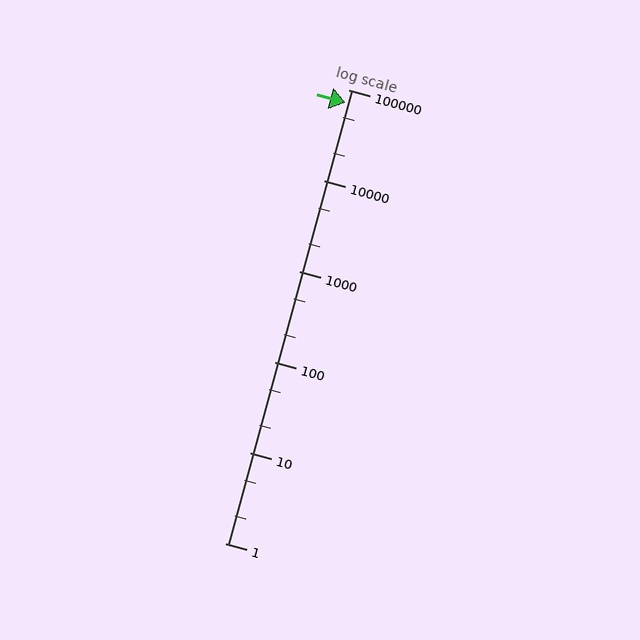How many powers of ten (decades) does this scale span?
The scale spans 5 decades, from 1 to 100000.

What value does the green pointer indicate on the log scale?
The pointer indicates approximately 71000.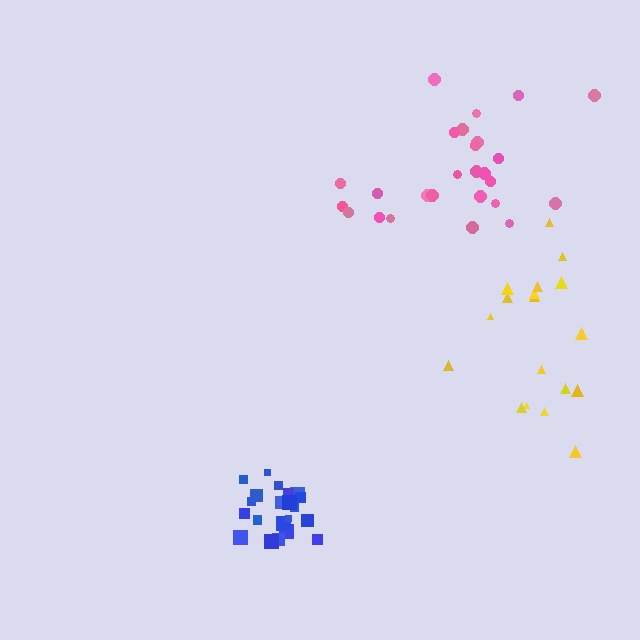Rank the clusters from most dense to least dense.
blue, pink, yellow.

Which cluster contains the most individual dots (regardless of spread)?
Pink (26).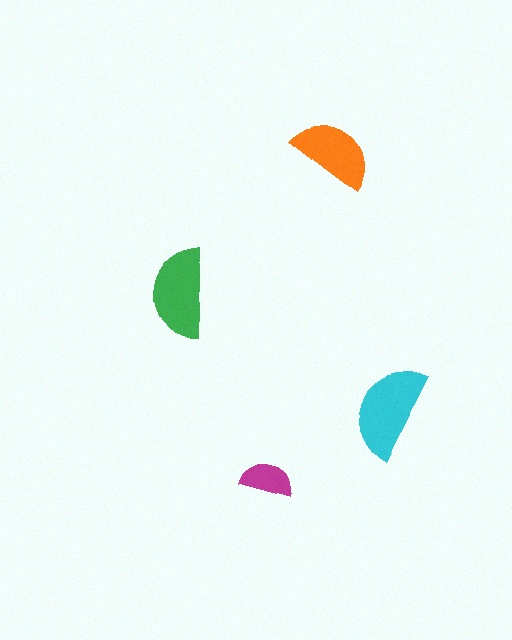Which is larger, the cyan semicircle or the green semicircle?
The cyan one.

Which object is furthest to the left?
The green semicircle is leftmost.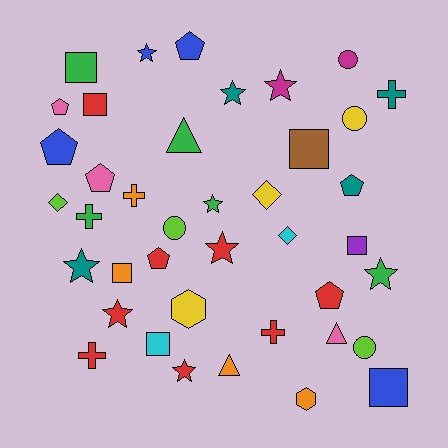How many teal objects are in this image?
There are 4 teal objects.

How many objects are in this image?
There are 40 objects.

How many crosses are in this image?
There are 5 crosses.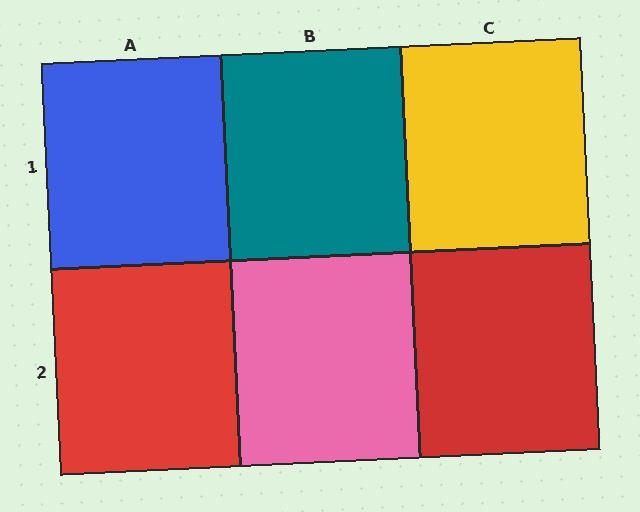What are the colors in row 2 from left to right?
Red, pink, red.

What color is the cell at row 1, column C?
Yellow.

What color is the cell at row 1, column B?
Teal.